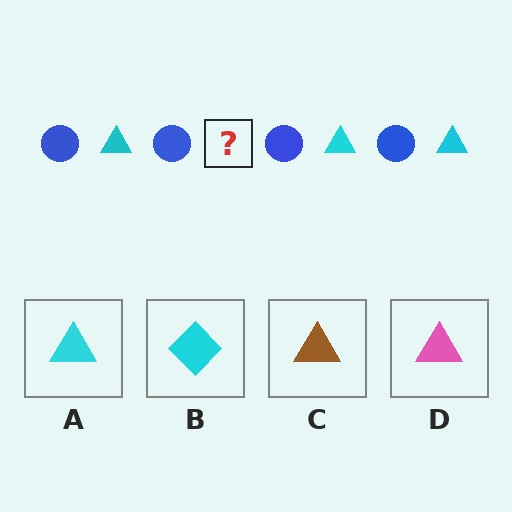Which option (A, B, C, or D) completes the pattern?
A.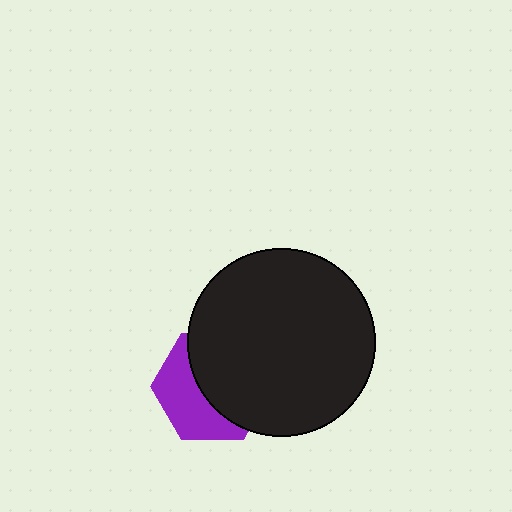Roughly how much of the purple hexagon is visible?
A small part of it is visible (roughly 43%).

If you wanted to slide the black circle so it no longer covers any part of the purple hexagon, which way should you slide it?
Slide it right — that is the most direct way to separate the two shapes.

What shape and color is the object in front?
The object in front is a black circle.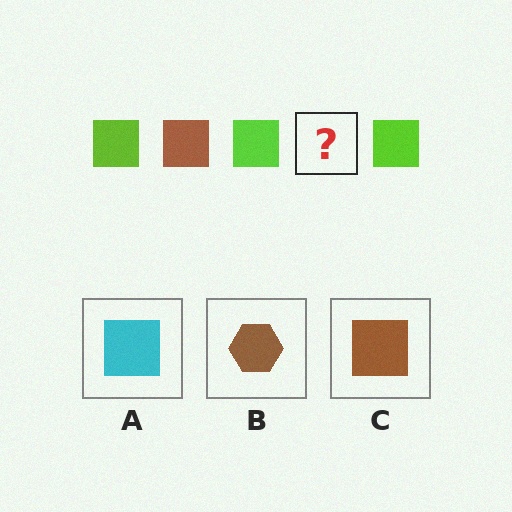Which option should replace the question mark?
Option C.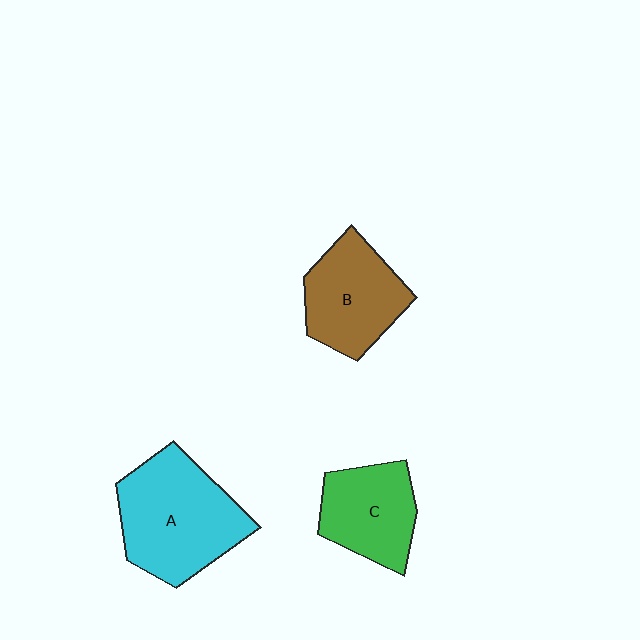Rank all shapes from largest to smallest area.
From largest to smallest: A (cyan), B (brown), C (green).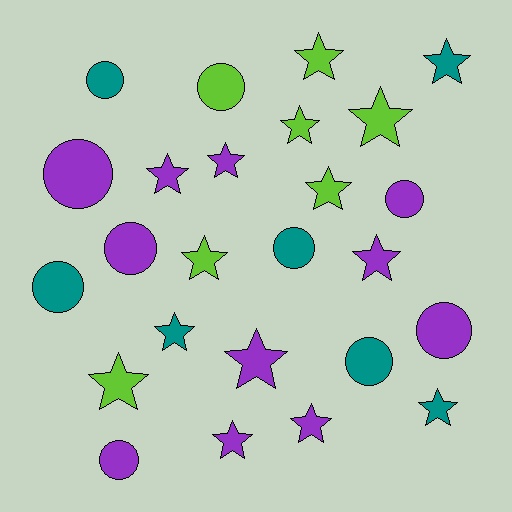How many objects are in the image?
There are 25 objects.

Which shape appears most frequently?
Star, with 15 objects.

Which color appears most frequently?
Purple, with 11 objects.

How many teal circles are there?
There are 4 teal circles.